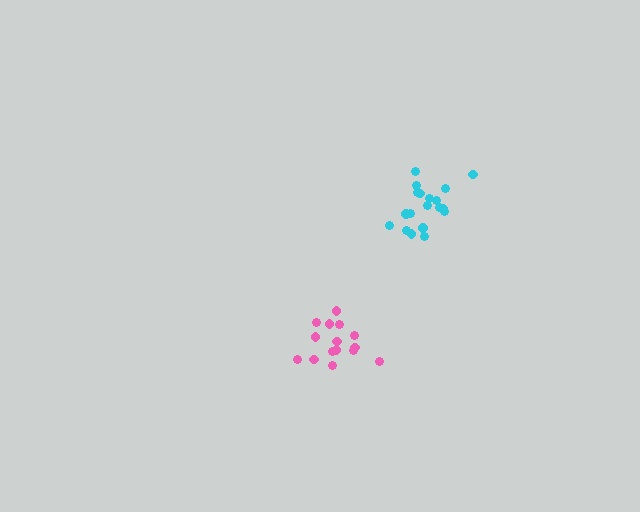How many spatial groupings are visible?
There are 2 spatial groupings.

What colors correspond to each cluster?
The clusters are colored: pink, cyan.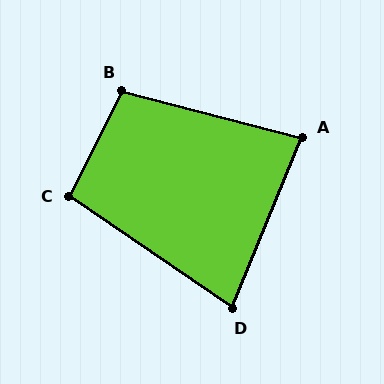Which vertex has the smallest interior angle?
D, at approximately 78 degrees.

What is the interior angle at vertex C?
Approximately 98 degrees (obtuse).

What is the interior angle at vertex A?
Approximately 82 degrees (acute).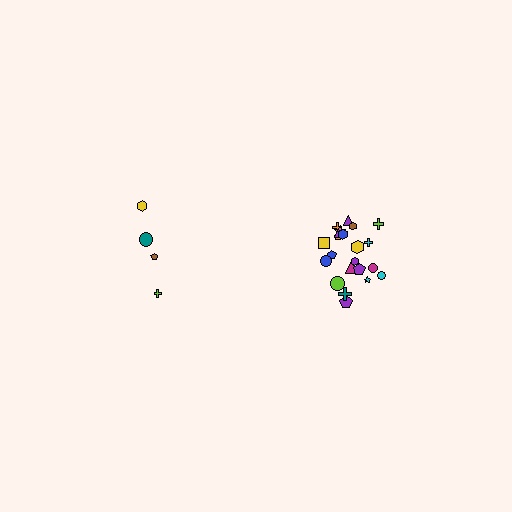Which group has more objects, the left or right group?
The right group.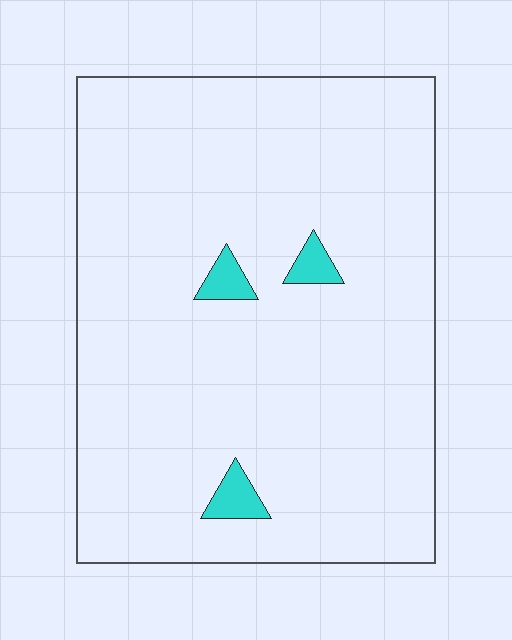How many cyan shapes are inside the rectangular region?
3.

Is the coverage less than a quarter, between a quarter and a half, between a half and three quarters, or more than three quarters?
Less than a quarter.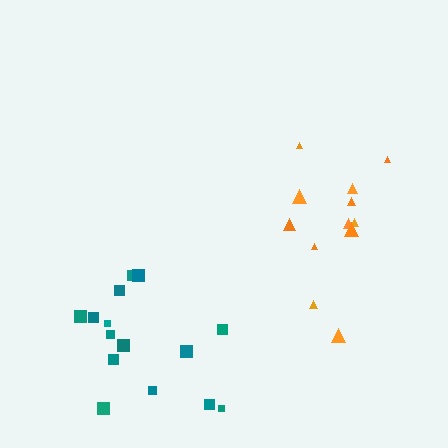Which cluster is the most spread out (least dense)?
Orange.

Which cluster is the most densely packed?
Teal.